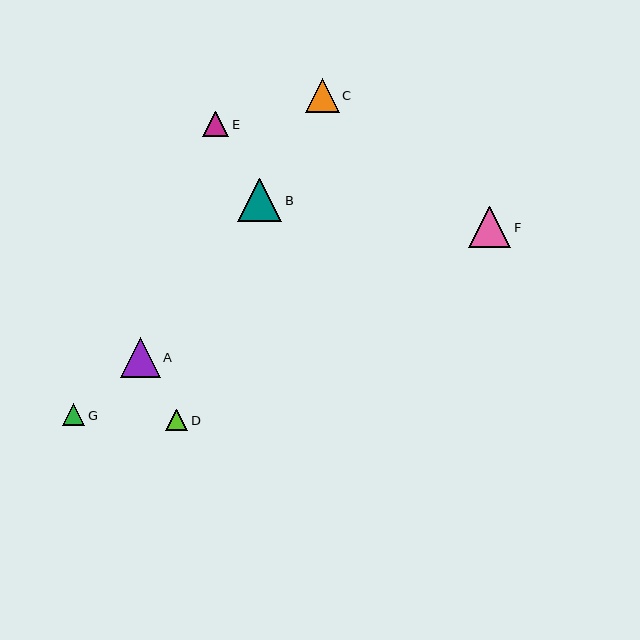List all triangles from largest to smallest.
From largest to smallest: B, F, A, C, E, G, D.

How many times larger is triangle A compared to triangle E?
Triangle A is approximately 1.5 times the size of triangle E.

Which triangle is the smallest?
Triangle D is the smallest with a size of approximately 22 pixels.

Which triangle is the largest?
Triangle B is the largest with a size of approximately 44 pixels.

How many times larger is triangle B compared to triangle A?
Triangle B is approximately 1.1 times the size of triangle A.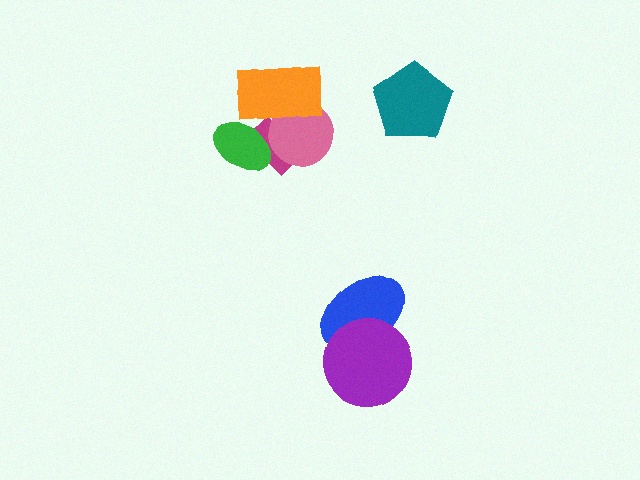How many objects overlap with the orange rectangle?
2 objects overlap with the orange rectangle.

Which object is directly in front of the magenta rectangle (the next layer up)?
The pink circle is directly in front of the magenta rectangle.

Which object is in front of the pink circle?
The orange rectangle is in front of the pink circle.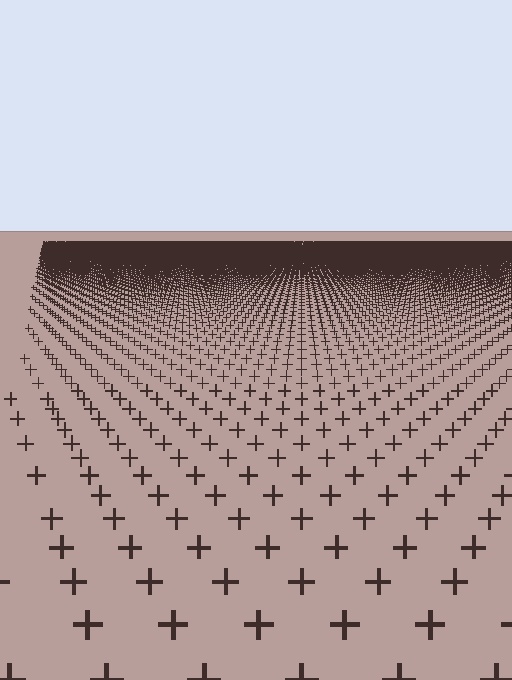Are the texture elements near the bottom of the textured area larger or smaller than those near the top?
Larger. Near the bottom, elements are closer to the viewer and appear at a bigger on-screen size.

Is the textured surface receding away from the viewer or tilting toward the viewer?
The surface is receding away from the viewer. Texture elements get smaller and denser toward the top.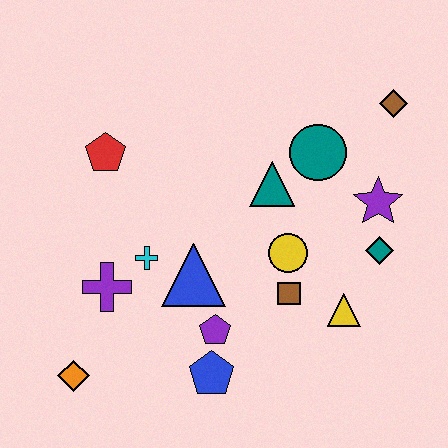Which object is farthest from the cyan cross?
The brown diamond is farthest from the cyan cross.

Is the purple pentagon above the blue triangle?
No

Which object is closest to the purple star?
The teal diamond is closest to the purple star.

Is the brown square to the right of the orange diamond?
Yes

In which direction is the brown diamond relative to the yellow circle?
The brown diamond is above the yellow circle.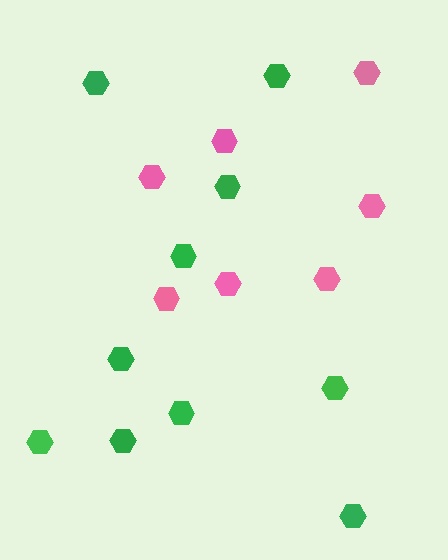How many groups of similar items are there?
There are 2 groups: one group of green hexagons (10) and one group of pink hexagons (7).